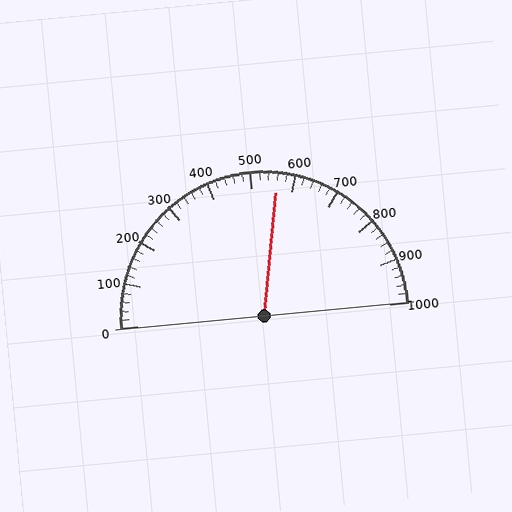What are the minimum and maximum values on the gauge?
The gauge ranges from 0 to 1000.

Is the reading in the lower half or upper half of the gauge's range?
The reading is in the upper half of the range (0 to 1000).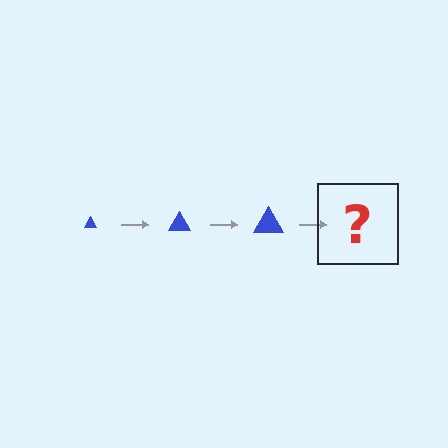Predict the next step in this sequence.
The next step is a blue triangle, larger than the previous one.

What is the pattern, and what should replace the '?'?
The pattern is that the triangle gets progressively larger each step. The '?' should be a blue triangle, larger than the previous one.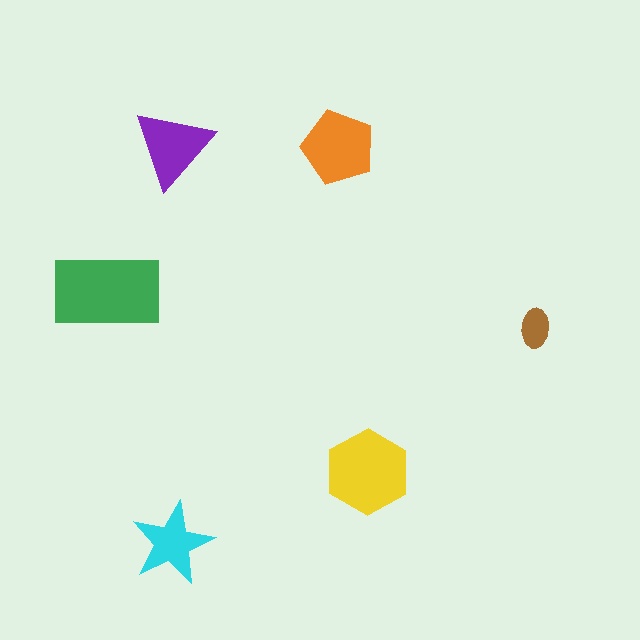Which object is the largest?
The green rectangle.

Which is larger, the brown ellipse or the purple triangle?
The purple triangle.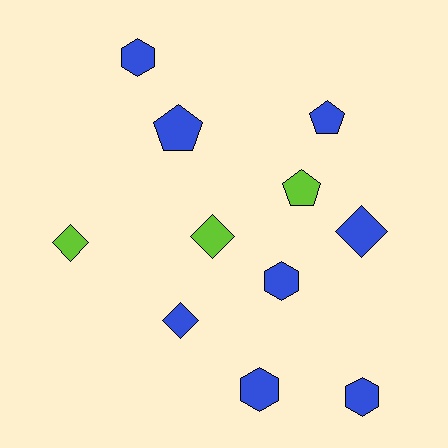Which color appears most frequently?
Blue, with 8 objects.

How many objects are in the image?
There are 11 objects.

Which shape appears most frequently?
Hexagon, with 4 objects.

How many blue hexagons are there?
There are 4 blue hexagons.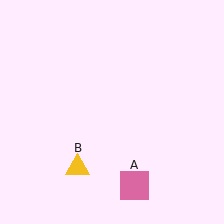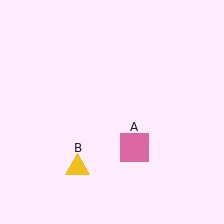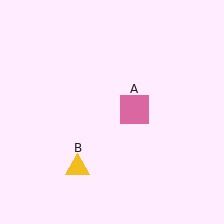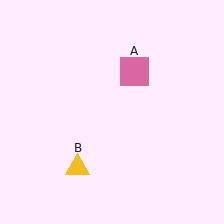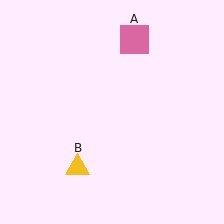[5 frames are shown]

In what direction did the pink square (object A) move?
The pink square (object A) moved up.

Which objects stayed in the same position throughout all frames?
Yellow triangle (object B) remained stationary.